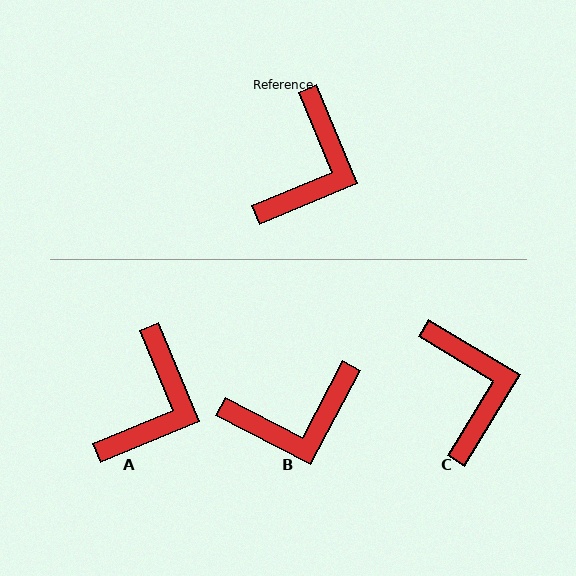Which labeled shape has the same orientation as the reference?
A.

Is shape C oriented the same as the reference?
No, it is off by about 36 degrees.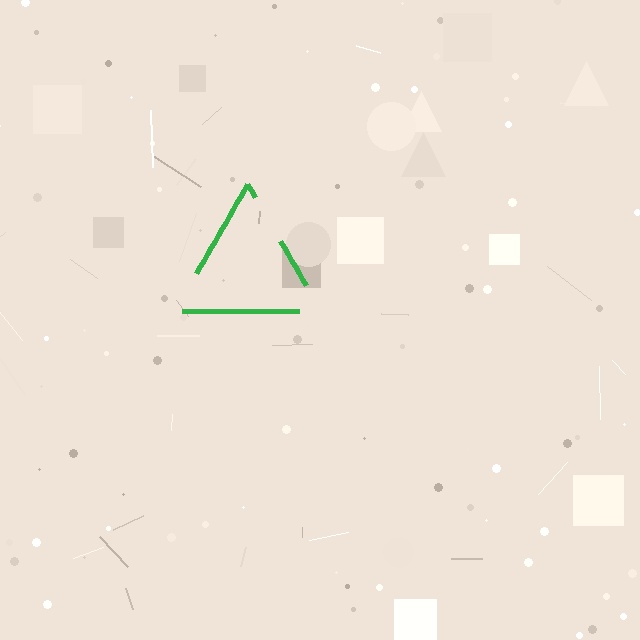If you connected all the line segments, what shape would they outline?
They would outline a triangle.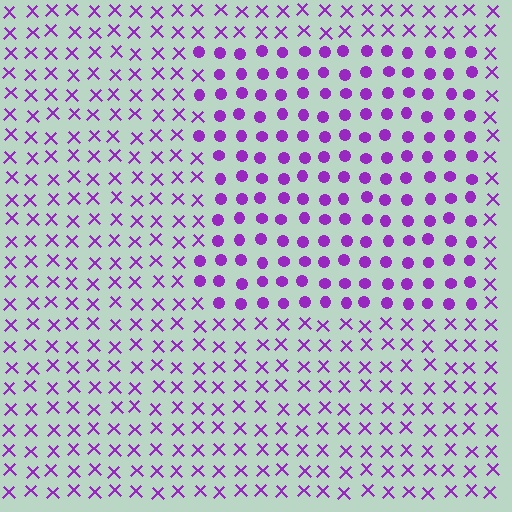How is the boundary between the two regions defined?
The boundary is defined by a change in element shape: circles inside vs. X marks outside. All elements share the same color and spacing.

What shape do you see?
I see a rectangle.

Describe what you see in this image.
The image is filled with small purple elements arranged in a uniform grid. A rectangle-shaped region contains circles, while the surrounding area contains X marks. The boundary is defined purely by the change in element shape.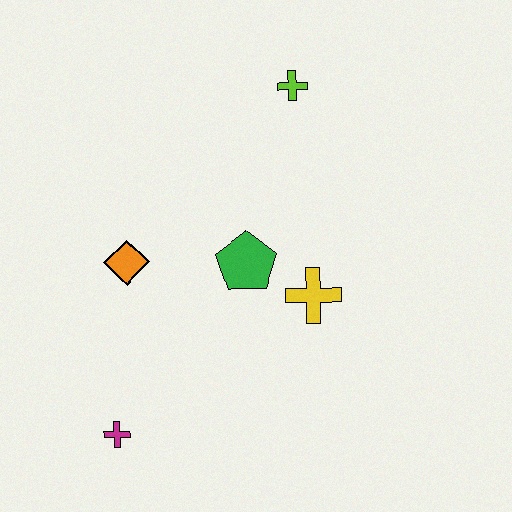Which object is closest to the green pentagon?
The yellow cross is closest to the green pentagon.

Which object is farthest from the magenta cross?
The lime cross is farthest from the magenta cross.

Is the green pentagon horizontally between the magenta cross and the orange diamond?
No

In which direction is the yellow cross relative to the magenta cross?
The yellow cross is to the right of the magenta cross.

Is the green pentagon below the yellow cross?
No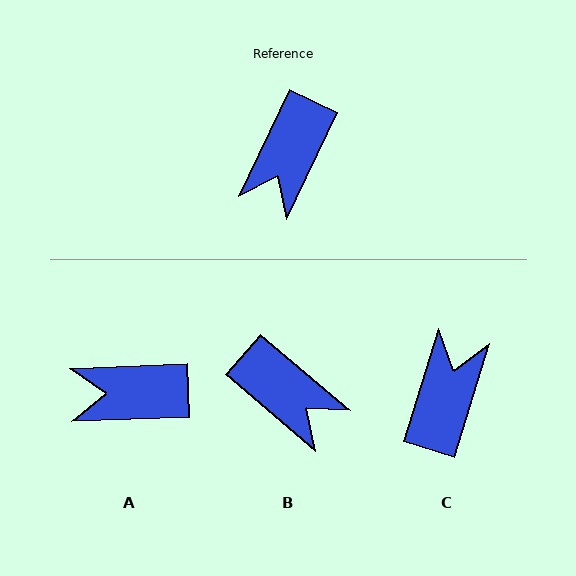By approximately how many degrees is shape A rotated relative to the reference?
Approximately 62 degrees clockwise.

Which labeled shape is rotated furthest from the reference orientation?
C, about 171 degrees away.